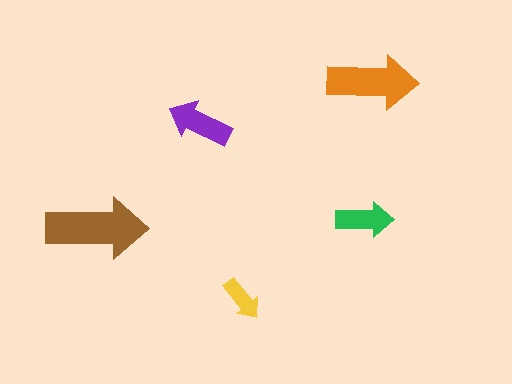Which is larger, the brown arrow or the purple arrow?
The brown one.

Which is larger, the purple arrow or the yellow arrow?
The purple one.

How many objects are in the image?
There are 5 objects in the image.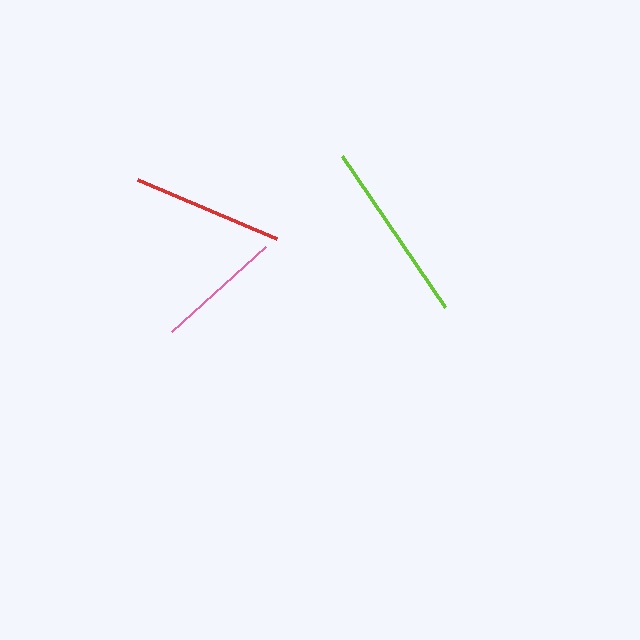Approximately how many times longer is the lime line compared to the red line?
The lime line is approximately 1.2 times the length of the red line.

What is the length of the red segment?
The red segment is approximately 150 pixels long.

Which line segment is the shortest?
The pink line is the shortest at approximately 127 pixels.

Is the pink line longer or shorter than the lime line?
The lime line is longer than the pink line.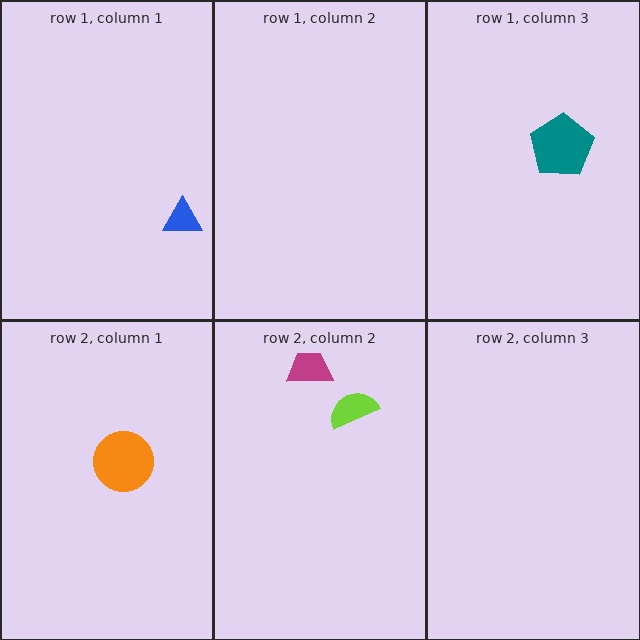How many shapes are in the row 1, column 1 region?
1.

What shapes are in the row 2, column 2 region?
The lime semicircle, the magenta trapezoid.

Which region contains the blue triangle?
The row 1, column 1 region.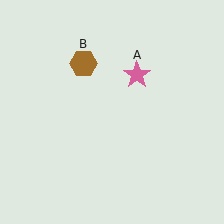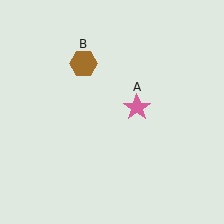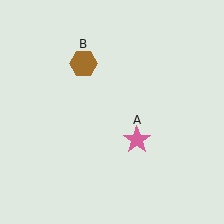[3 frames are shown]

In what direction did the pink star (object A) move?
The pink star (object A) moved down.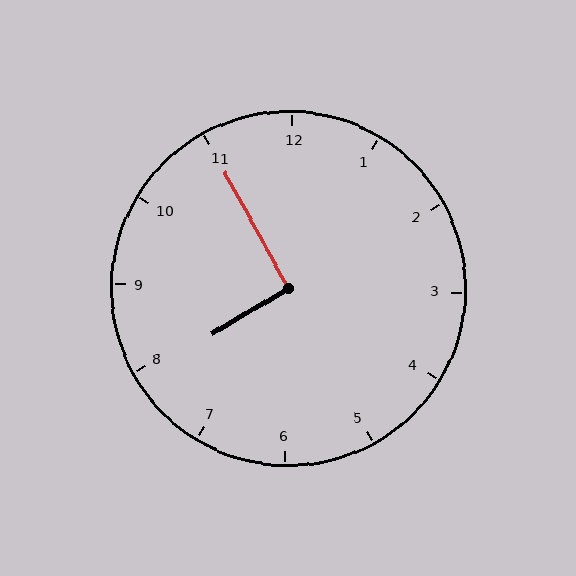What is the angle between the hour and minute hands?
Approximately 92 degrees.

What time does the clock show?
7:55.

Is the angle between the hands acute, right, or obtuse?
It is right.